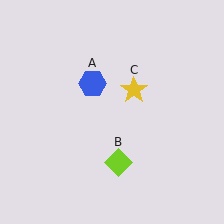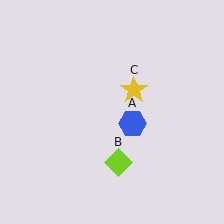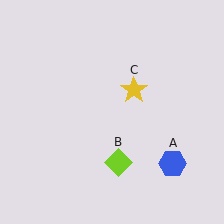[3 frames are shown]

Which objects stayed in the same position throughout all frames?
Lime diamond (object B) and yellow star (object C) remained stationary.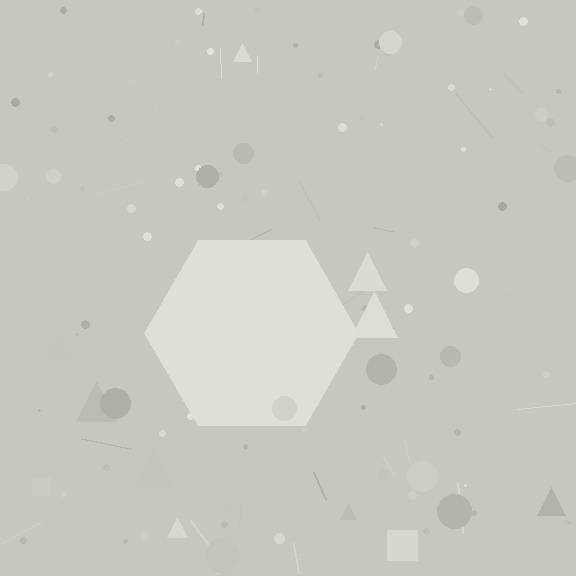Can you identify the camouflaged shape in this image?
The camouflaged shape is a hexagon.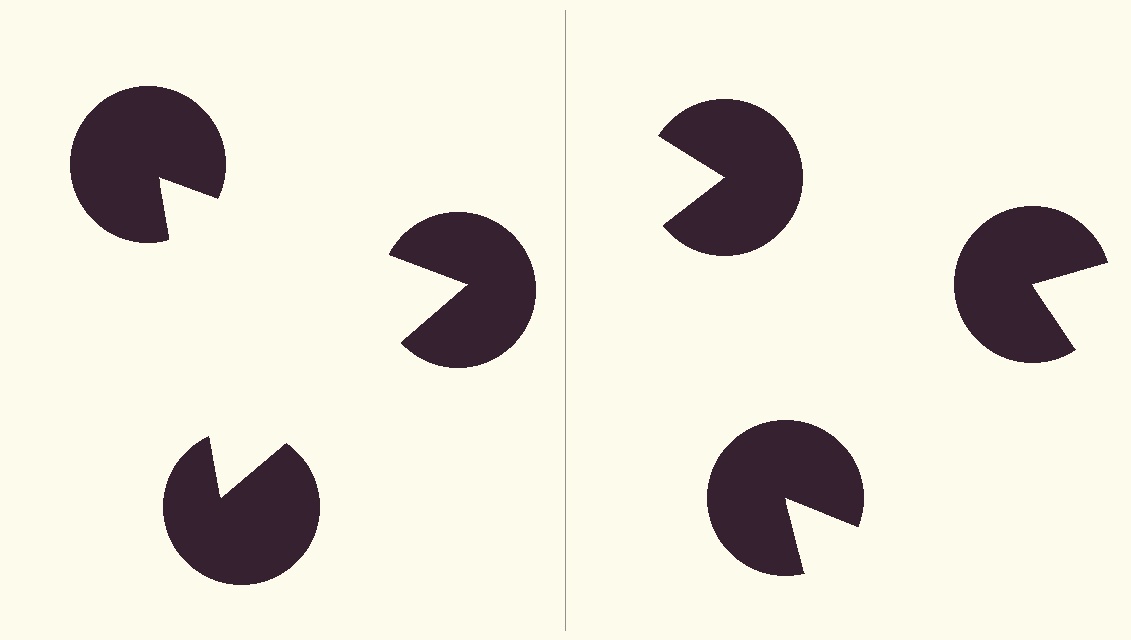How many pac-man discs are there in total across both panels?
6 — 3 on each side.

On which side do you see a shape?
An illusory triangle appears on the left side. On the right side the wedge cuts are rotated, so no coherent shape forms.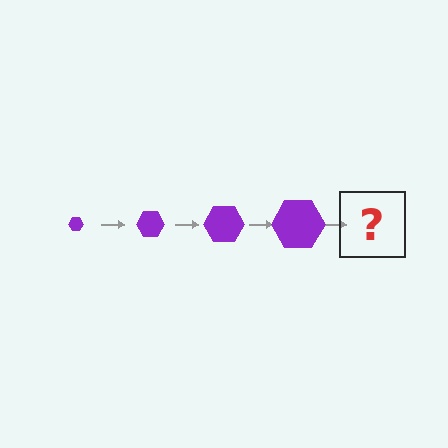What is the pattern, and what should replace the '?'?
The pattern is that the hexagon gets progressively larger each step. The '?' should be a purple hexagon, larger than the previous one.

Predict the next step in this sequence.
The next step is a purple hexagon, larger than the previous one.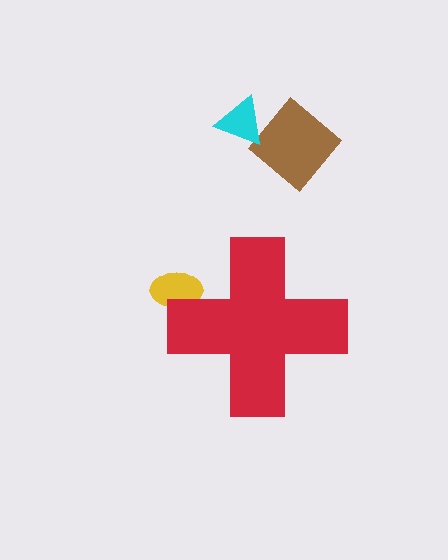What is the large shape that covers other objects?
A red cross.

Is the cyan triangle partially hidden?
No, the cyan triangle is fully visible.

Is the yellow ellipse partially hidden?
Yes, the yellow ellipse is partially hidden behind the red cross.